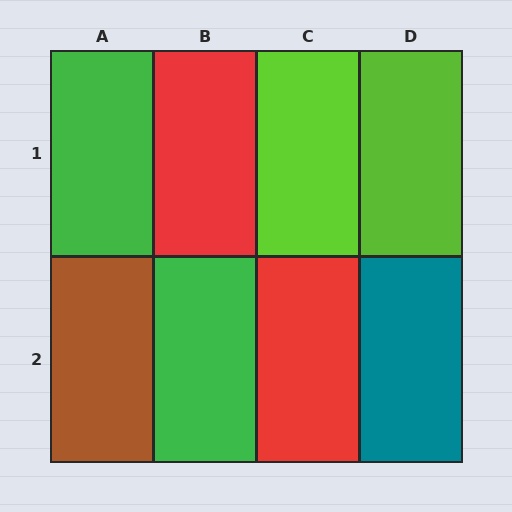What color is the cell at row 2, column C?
Red.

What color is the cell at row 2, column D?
Teal.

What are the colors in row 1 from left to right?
Green, red, lime, lime.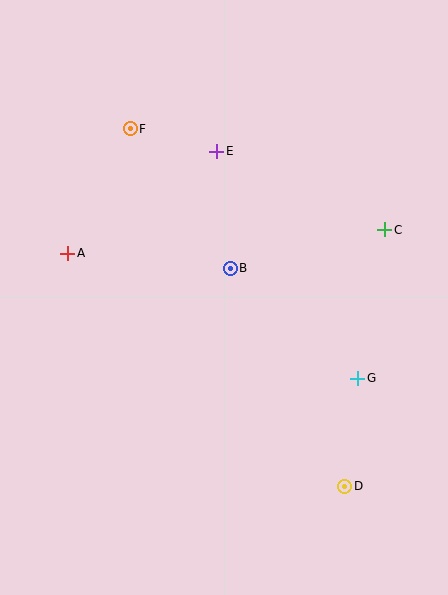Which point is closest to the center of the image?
Point B at (230, 268) is closest to the center.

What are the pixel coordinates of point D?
Point D is at (345, 486).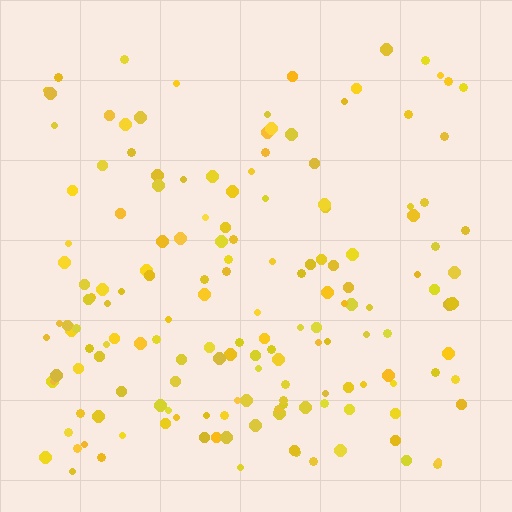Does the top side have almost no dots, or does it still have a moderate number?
Still a moderate number, just noticeably fewer than the bottom.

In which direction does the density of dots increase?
From top to bottom, with the bottom side densest.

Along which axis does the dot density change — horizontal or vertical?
Vertical.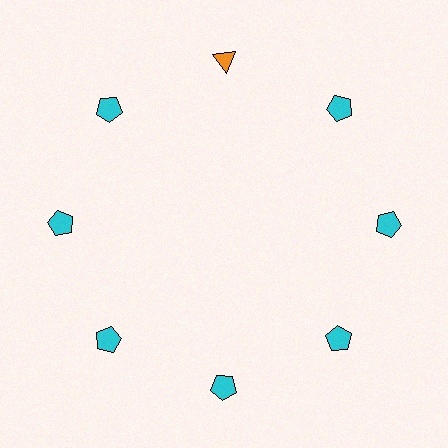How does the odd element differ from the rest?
It differs in both color (orange instead of cyan) and shape (triangle instead of pentagon).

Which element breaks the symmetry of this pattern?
The orange triangle at roughly the 12 o'clock position breaks the symmetry. All other shapes are cyan pentagons.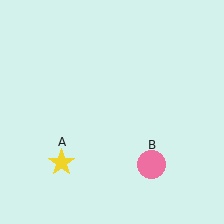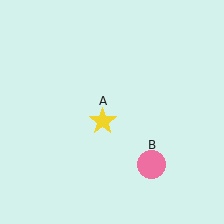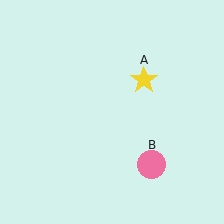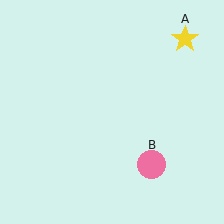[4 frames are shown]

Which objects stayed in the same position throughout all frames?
Pink circle (object B) remained stationary.